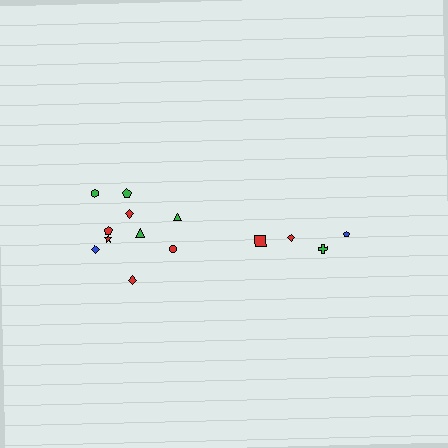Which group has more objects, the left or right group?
The left group.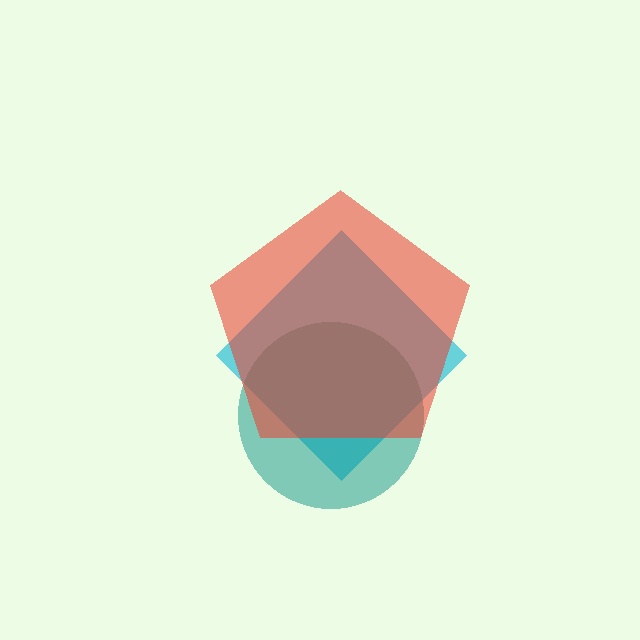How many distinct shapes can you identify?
There are 3 distinct shapes: a cyan diamond, a teal circle, a red pentagon.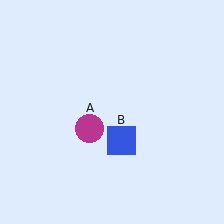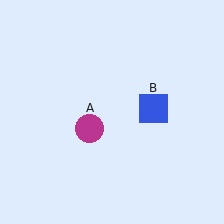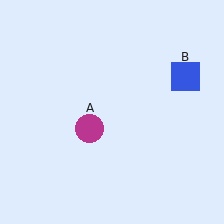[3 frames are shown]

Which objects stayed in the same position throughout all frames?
Magenta circle (object A) remained stationary.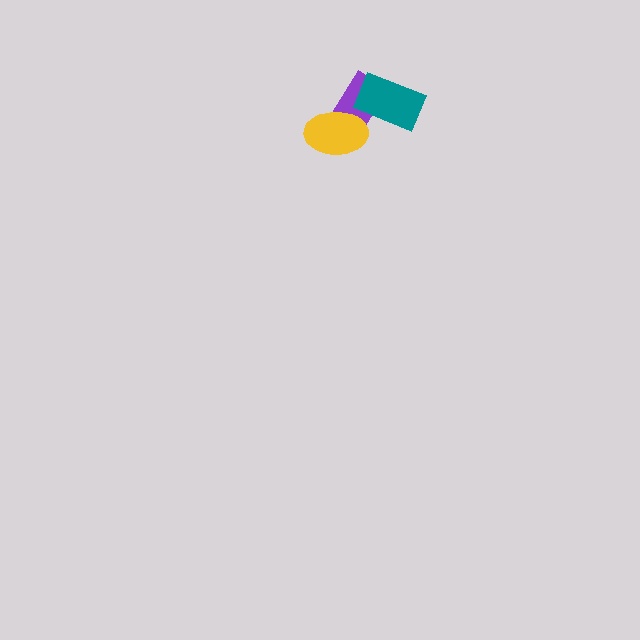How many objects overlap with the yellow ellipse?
1 object overlaps with the yellow ellipse.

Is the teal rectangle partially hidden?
No, no other shape covers it.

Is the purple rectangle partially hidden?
Yes, it is partially covered by another shape.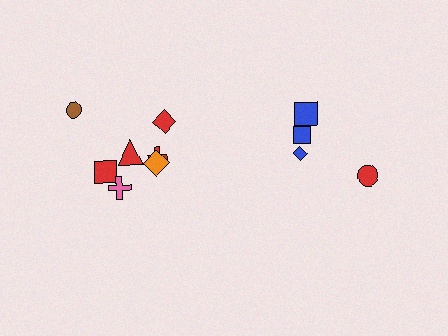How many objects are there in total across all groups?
There are 11 objects.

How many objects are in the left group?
There are 7 objects.